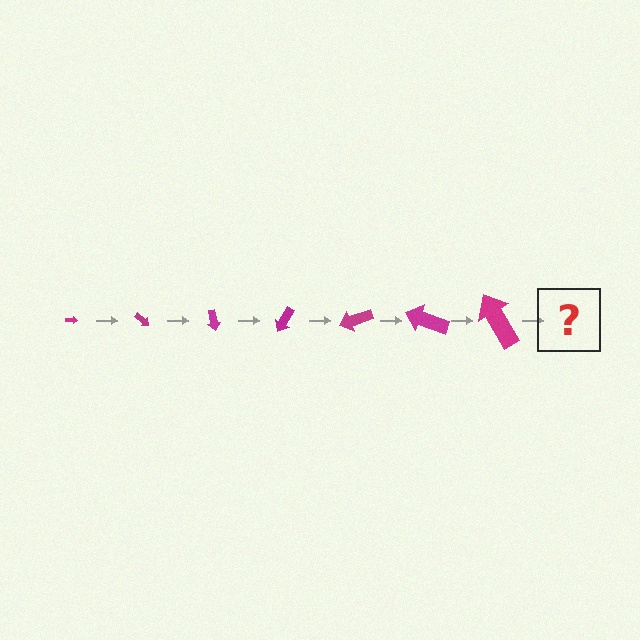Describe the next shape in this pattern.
It should be an arrow, larger than the previous one and rotated 280 degrees from the start.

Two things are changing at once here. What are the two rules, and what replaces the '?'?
The two rules are that the arrow grows larger each step and it rotates 40 degrees each step. The '?' should be an arrow, larger than the previous one and rotated 280 degrees from the start.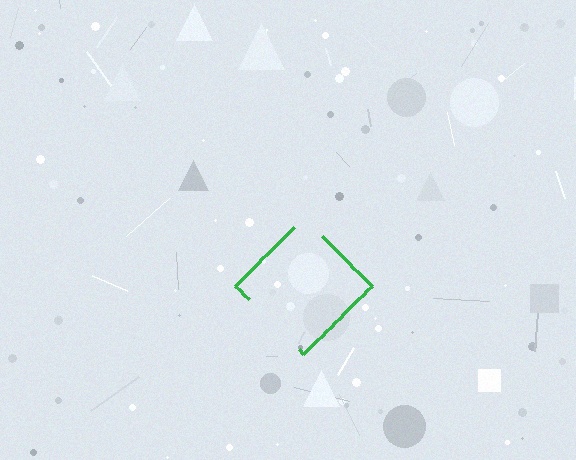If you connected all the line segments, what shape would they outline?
They would outline a diamond.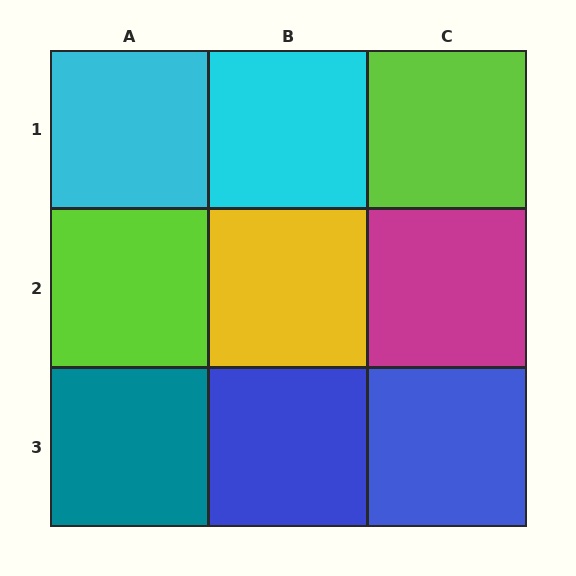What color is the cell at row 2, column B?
Yellow.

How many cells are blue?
2 cells are blue.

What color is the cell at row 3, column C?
Blue.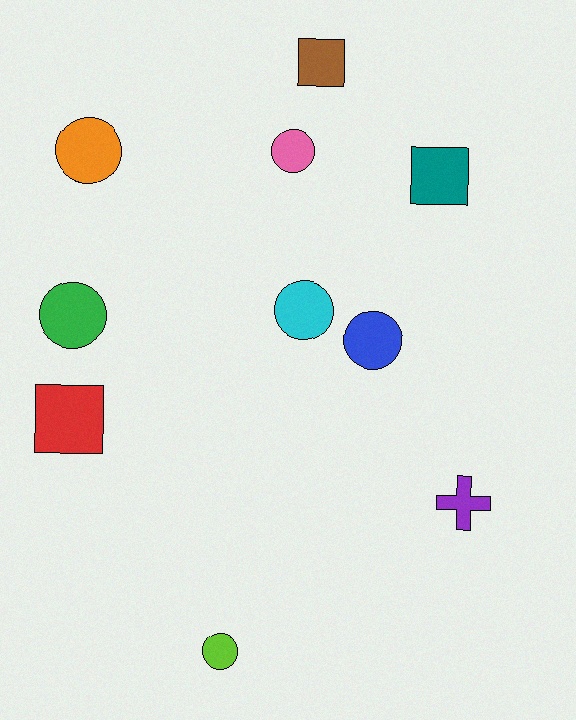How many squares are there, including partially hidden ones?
There are 3 squares.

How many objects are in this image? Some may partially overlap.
There are 10 objects.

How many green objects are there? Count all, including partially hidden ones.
There is 1 green object.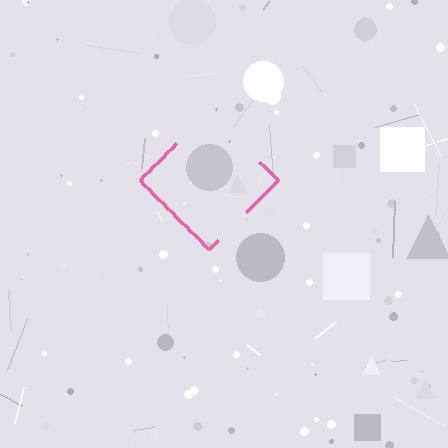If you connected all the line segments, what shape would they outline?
They would outline a diamond.